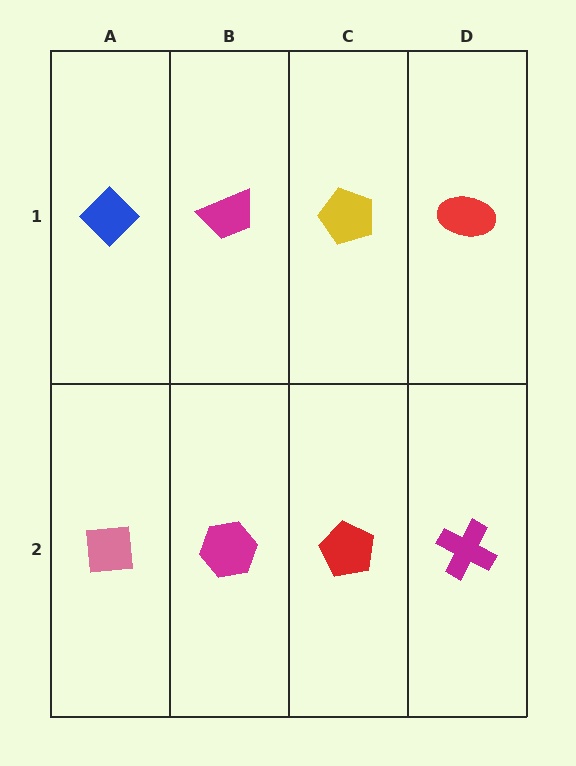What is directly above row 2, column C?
A yellow pentagon.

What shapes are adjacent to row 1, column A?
A pink square (row 2, column A), a magenta trapezoid (row 1, column B).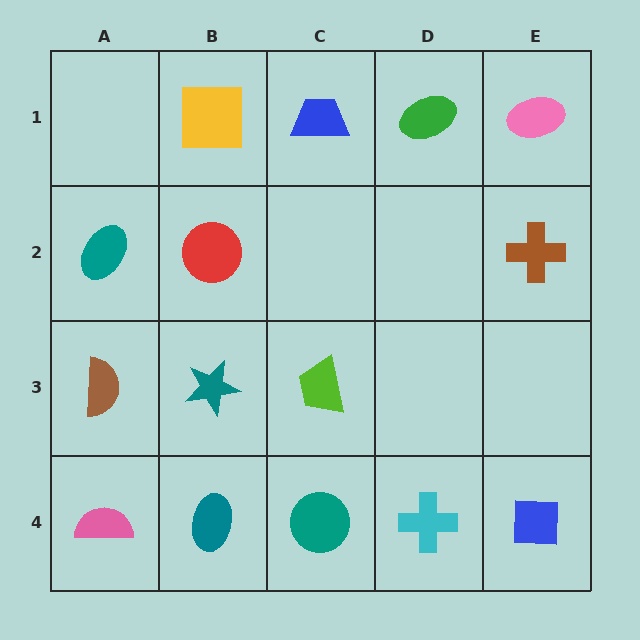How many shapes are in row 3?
3 shapes.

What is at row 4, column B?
A teal ellipse.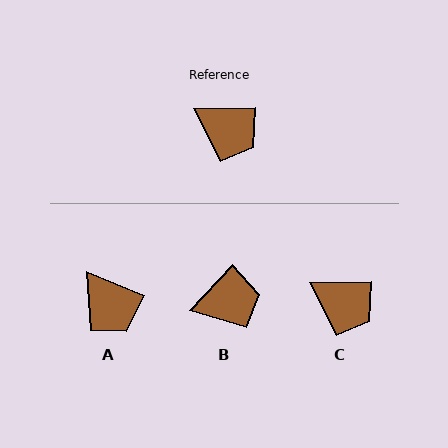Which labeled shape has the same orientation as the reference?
C.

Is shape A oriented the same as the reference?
No, it is off by about 24 degrees.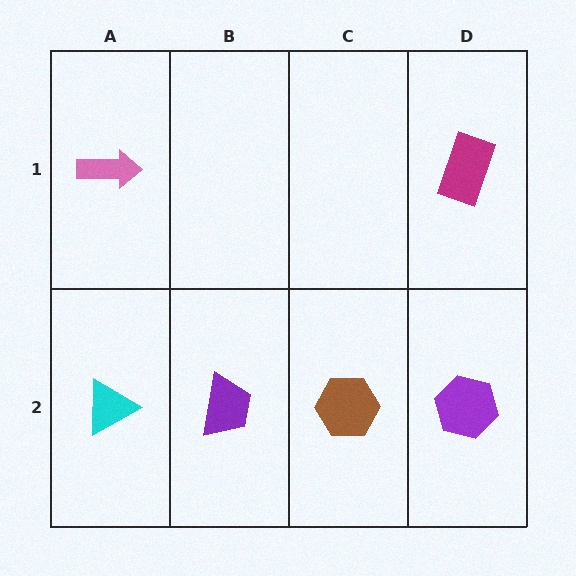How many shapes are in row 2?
4 shapes.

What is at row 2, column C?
A brown hexagon.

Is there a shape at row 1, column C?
No, that cell is empty.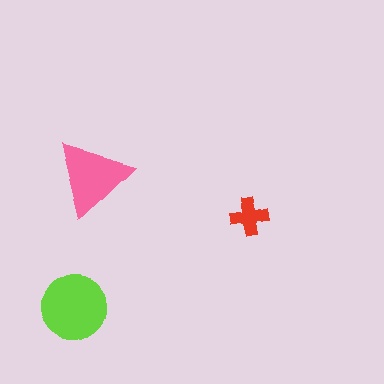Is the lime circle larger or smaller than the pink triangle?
Larger.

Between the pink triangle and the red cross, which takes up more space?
The pink triangle.